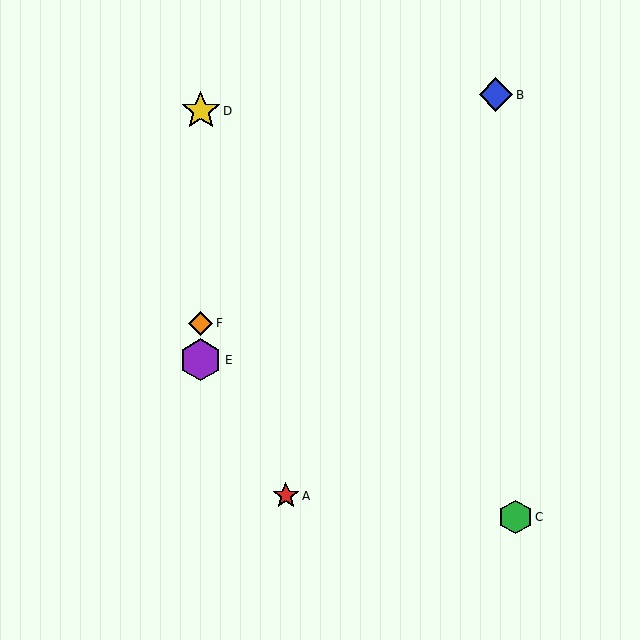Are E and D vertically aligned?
Yes, both are at x≈201.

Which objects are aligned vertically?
Objects D, E, F are aligned vertically.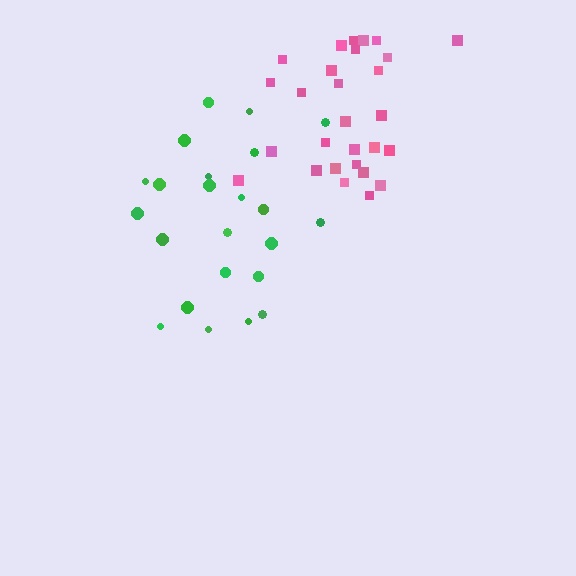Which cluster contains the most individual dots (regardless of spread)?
Pink (28).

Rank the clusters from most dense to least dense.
pink, green.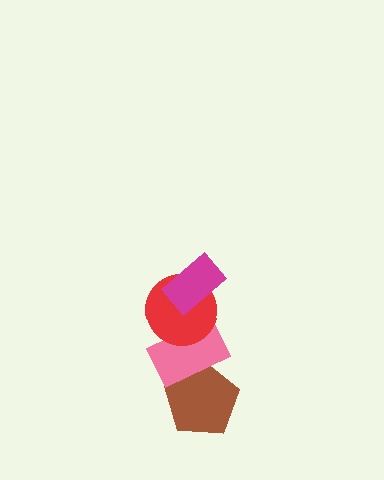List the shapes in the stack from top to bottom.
From top to bottom: the magenta rectangle, the red circle, the pink rectangle, the brown pentagon.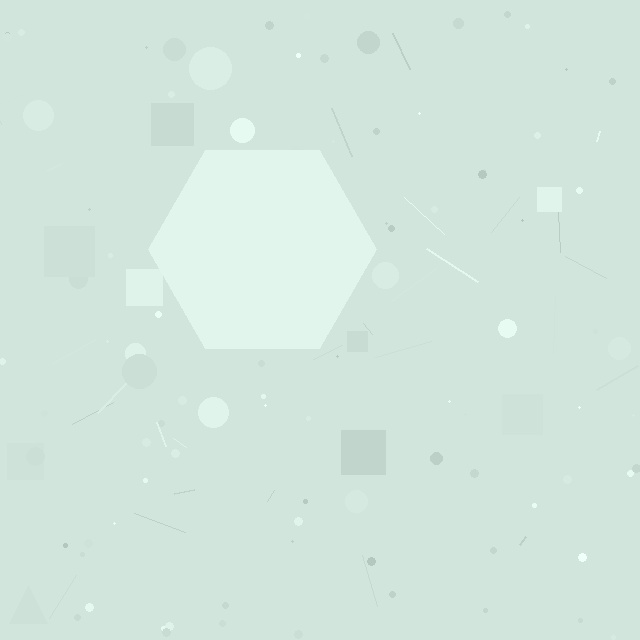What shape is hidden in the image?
A hexagon is hidden in the image.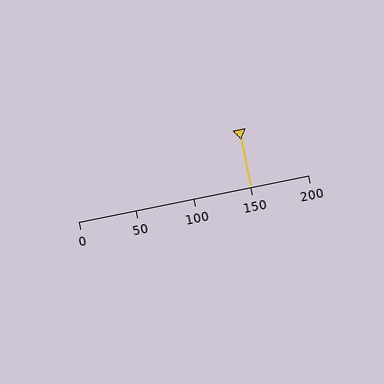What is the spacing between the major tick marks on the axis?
The major ticks are spaced 50 apart.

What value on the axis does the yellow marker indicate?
The marker indicates approximately 150.